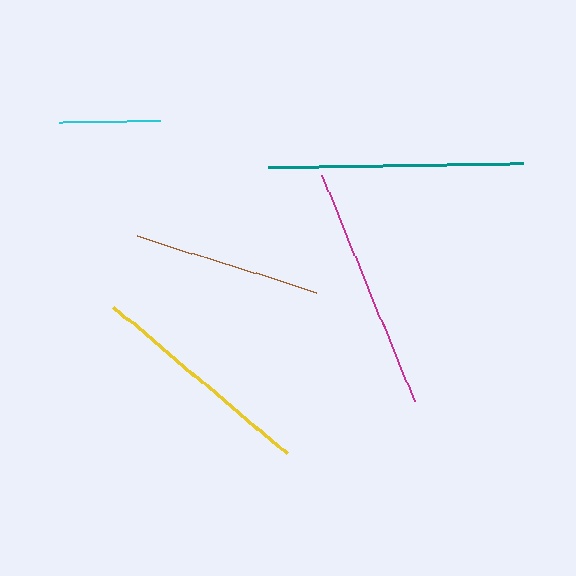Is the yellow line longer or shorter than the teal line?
The teal line is longer than the yellow line.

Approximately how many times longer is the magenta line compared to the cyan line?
The magenta line is approximately 2.4 times the length of the cyan line.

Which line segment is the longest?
The teal line is the longest at approximately 255 pixels.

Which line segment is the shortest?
The cyan line is the shortest at approximately 101 pixels.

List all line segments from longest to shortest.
From longest to shortest: teal, magenta, yellow, brown, cyan.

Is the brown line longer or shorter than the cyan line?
The brown line is longer than the cyan line.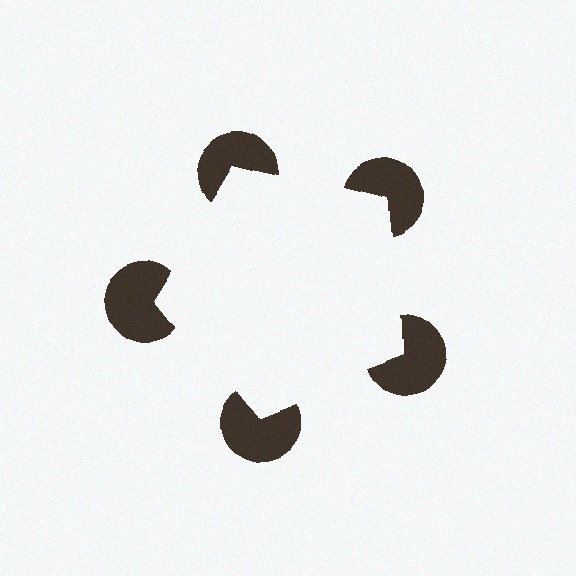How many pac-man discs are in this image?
There are 5 — one at each vertex of the illusory pentagon.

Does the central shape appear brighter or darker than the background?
It typically appears slightly brighter than the background, even though no actual brightness change is drawn.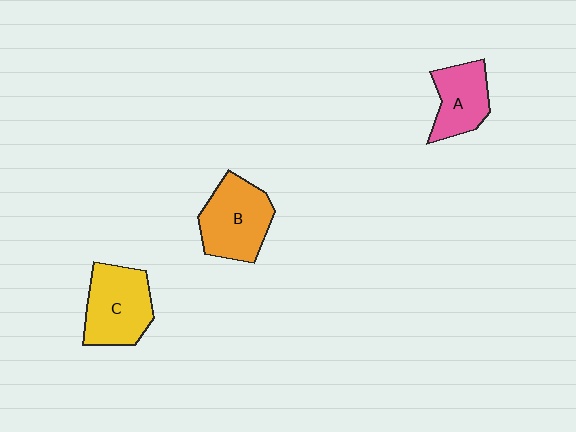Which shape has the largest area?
Shape B (orange).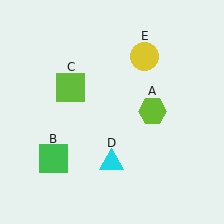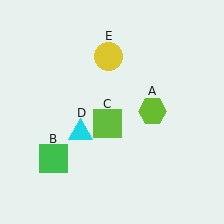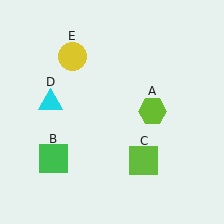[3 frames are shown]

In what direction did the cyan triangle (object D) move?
The cyan triangle (object D) moved up and to the left.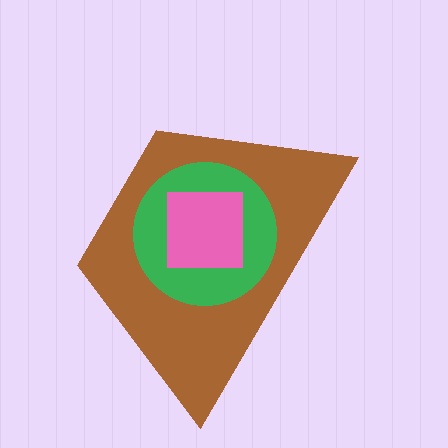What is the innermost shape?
The pink square.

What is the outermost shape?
The brown trapezoid.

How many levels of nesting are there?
3.